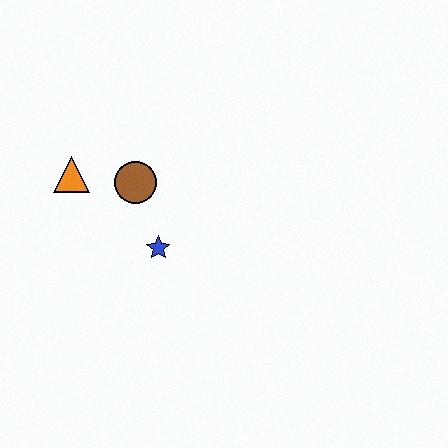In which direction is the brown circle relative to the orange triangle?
The brown circle is to the right of the orange triangle.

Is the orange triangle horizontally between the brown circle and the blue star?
No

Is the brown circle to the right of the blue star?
No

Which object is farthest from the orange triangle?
The blue star is farthest from the orange triangle.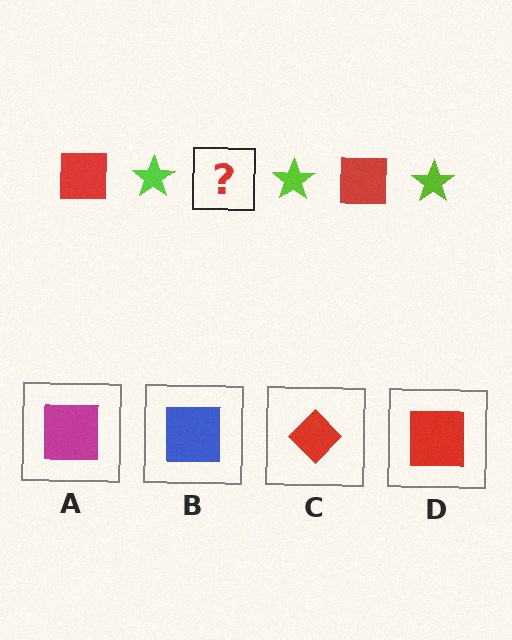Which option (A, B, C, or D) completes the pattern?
D.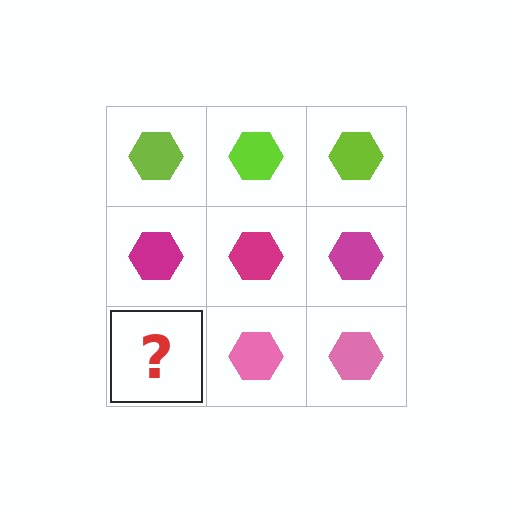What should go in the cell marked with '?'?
The missing cell should contain a pink hexagon.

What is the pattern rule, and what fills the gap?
The rule is that each row has a consistent color. The gap should be filled with a pink hexagon.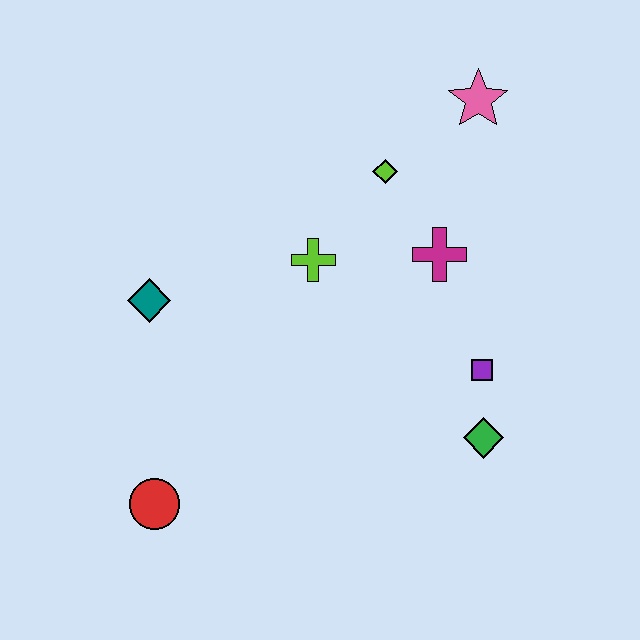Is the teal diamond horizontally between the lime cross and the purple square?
No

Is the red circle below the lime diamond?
Yes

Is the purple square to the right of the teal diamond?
Yes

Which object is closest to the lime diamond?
The magenta cross is closest to the lime diamond.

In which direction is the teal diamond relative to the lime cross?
The teal diamond is to the left of the lime cross.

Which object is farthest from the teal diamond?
The pink star is farthest from the teal diamond.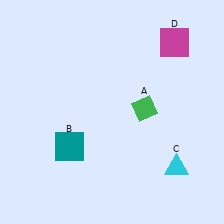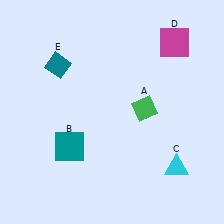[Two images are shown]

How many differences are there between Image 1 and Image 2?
There is 1 difference between the two images.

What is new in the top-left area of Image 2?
A teal diamond (E) was added in the top-left area of Image 2.